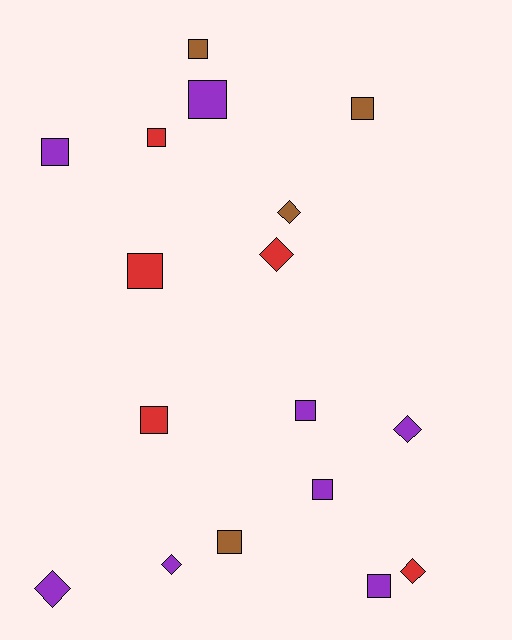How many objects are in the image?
There are 17 objects.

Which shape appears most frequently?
Square, with 11 objects.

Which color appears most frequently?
Purple, with 8 objects.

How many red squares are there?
There are 3 red squares.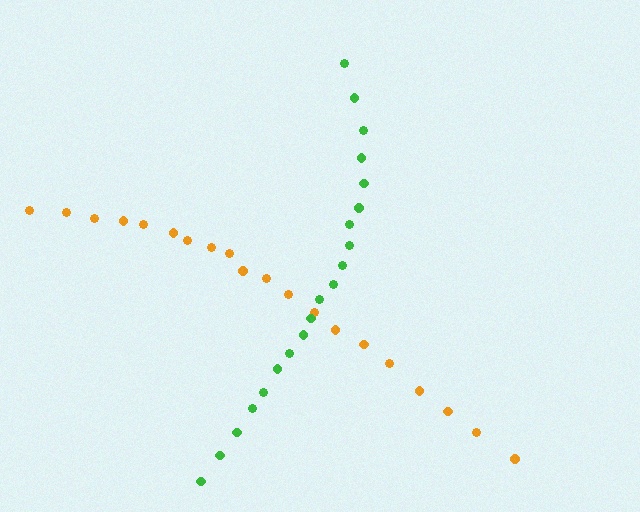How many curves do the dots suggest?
There are 2 distinct paths.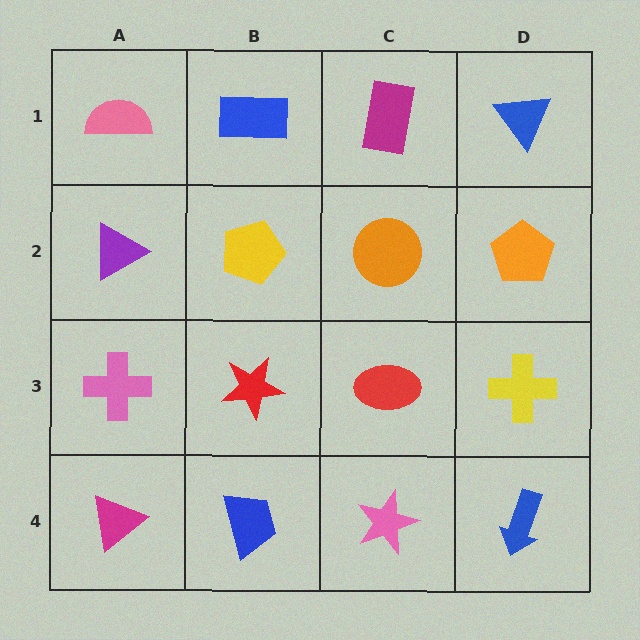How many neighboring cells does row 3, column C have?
4.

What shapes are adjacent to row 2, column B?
A blue rectangle (row 1, column B), a red star (row 3, column B), a purple triangle (row 2, column A), an orange circle (row 2, column C).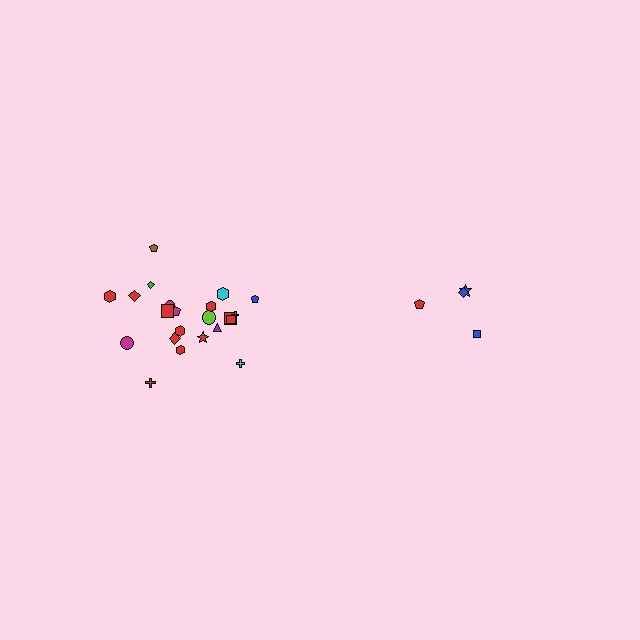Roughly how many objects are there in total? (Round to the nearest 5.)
Roughly 25 objects in total.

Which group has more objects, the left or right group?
The left group.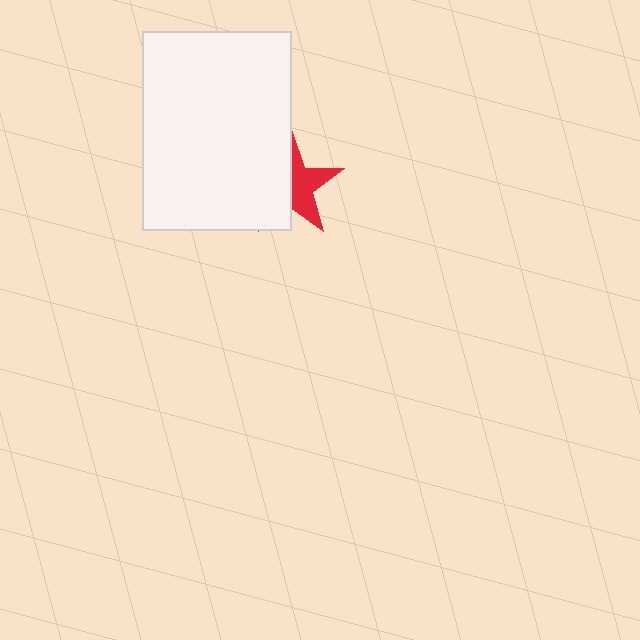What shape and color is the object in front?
The object in front is a white rectangle.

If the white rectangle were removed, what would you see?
You would see the complete red star.